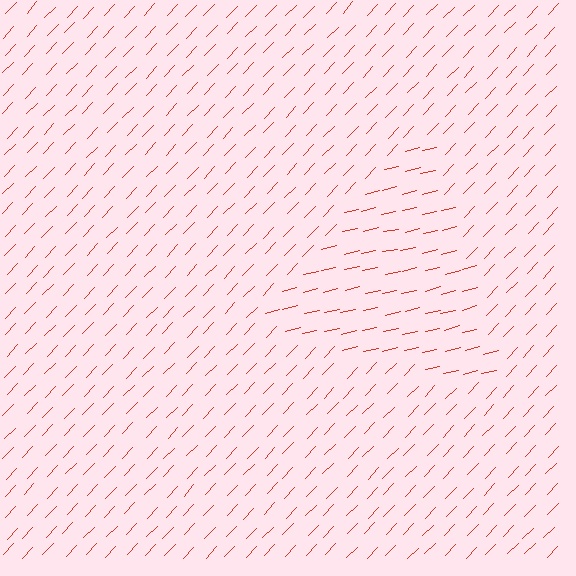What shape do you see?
I see a triangle.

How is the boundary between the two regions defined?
The boundary is defined purely by a change in line orientation (approximately 32 degrees difference). All lines are the same color and thickness.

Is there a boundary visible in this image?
Yes, there is a texture boundary formed by a change in line orientation.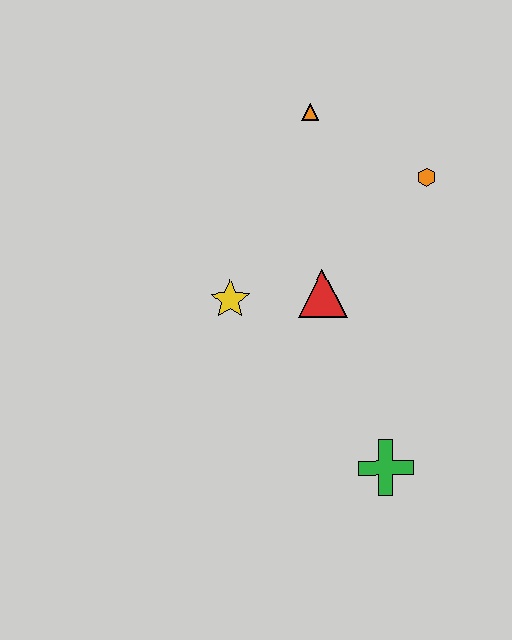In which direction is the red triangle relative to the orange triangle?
The red triangle is below the orange triangle.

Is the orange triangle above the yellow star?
Yes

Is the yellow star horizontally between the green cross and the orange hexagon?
No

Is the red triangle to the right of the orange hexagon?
No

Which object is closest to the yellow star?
The red triangle is closest to the yellow star.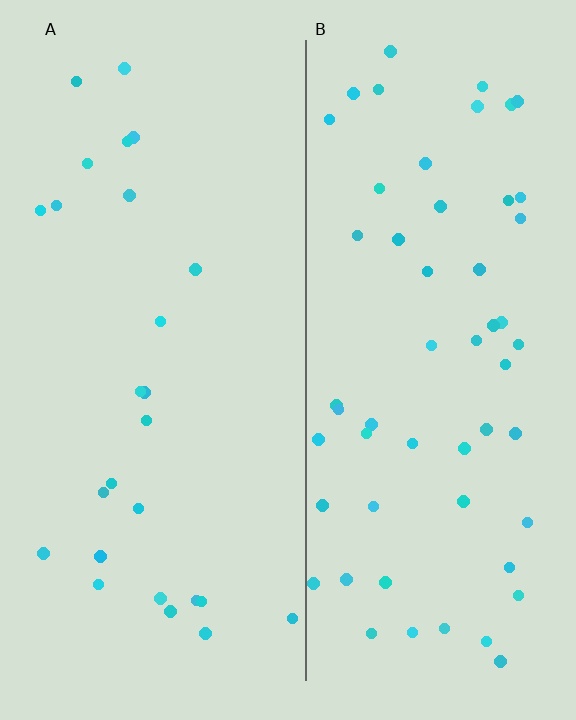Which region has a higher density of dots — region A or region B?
B (the right).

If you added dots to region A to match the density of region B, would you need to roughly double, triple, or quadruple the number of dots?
Approximately double.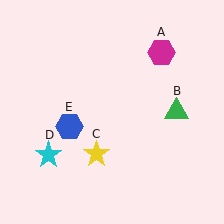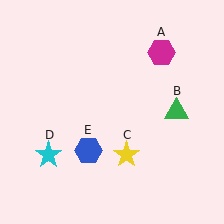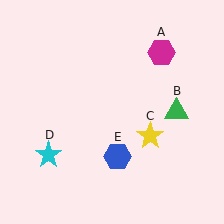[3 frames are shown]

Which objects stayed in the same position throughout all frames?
Magenta hexagon (object A) and green triangle (object B) and cyan star (object D) remained stationary.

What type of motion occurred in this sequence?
The yellow star (object C), blue hexagon (object E) rotated counterclockwise around the center of the scene.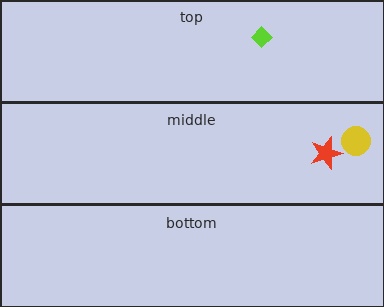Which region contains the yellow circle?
The middle region.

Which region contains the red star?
The middle region.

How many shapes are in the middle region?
2.